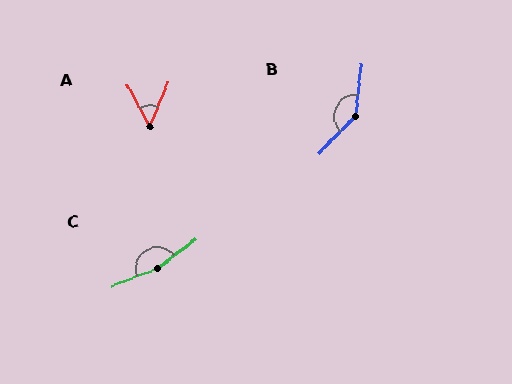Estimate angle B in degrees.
Approximately 141 degrees.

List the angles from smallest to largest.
A (50°), B (141°), C (164°).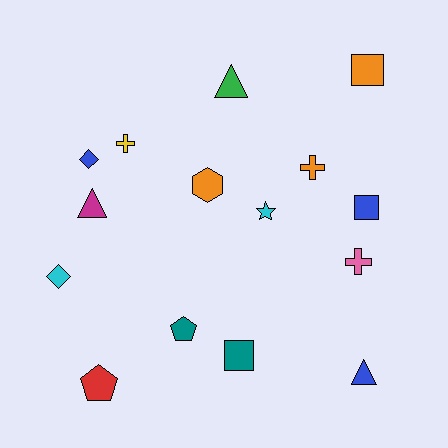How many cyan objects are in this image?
There are 2 cyan objects.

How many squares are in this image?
There are 3 squares.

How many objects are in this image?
There are 15 objects.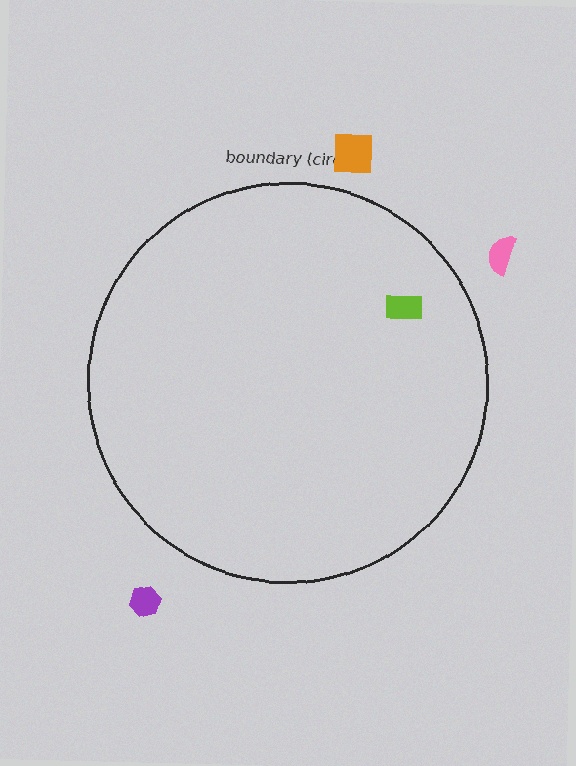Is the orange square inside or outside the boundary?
Outside.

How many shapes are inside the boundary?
1 inside, 3 outside.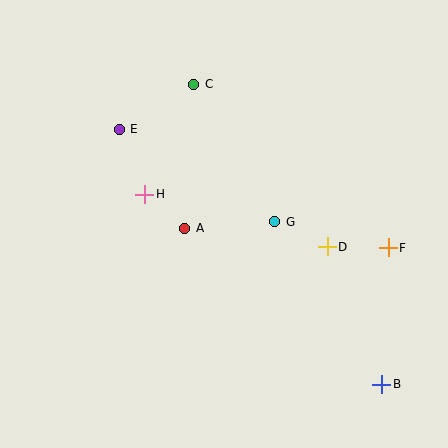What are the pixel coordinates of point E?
Point E is at (119, 129).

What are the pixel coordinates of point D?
Point D is at (327, 247).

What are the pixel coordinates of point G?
Point G is at (275, 222).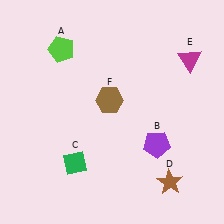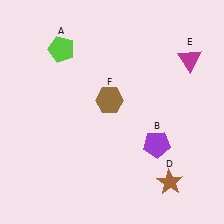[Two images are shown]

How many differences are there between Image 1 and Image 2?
There is 1 difference between the two images.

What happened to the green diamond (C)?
The green diamond (C) was removed in Image 2. It was in the bottom-left area of Image 1.